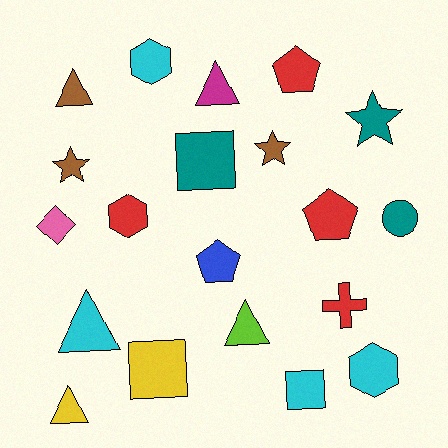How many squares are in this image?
There are 3 squares.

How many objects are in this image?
There are 20 objects.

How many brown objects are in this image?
There are 3 brown objects.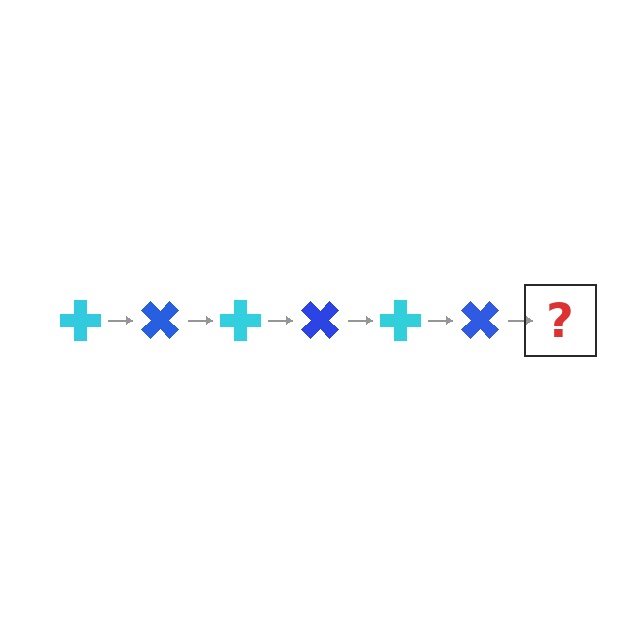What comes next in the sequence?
The next element should be a cyan cross, rotated 270 degrees from the start.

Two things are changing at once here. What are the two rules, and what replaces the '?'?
The two rules are that it rotates 45 degrees each step and the color cycles through cyan and blue. The '?' should be a cyan cross, rotated 270 degrees from the start.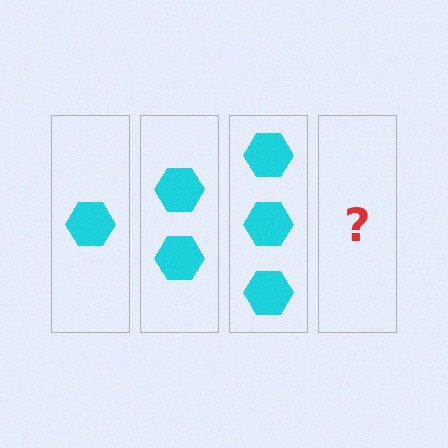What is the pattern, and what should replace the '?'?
The pattern is that each step adds one more hexagon. The '?' should be 4 hexagons.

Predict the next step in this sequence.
The next step is 4 hexagons.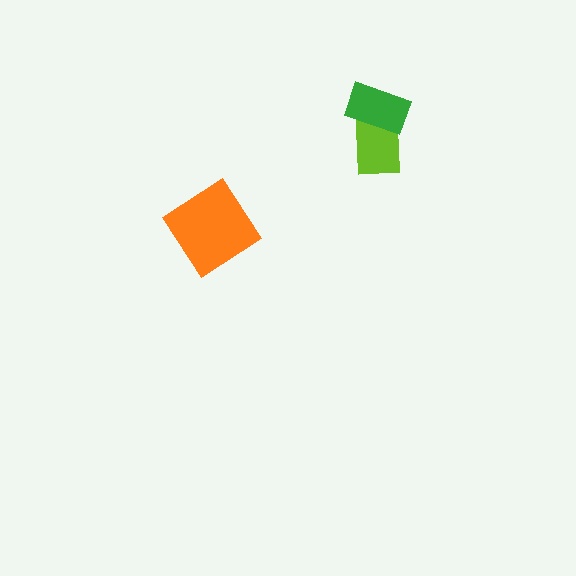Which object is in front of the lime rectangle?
The green rectangle is in front of the lime rectangle.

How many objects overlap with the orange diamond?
0 objects overlap with the orange diamond.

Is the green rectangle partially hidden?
No, no other shape covers it.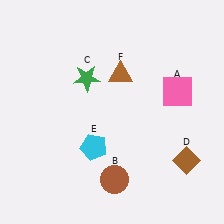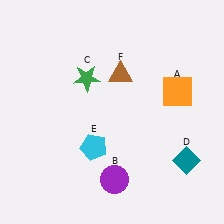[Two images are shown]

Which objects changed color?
A changed from pink to orange. B changed from brown to purple. D changed from brown to teal.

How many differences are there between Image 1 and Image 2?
There are 3 differences between the two images.